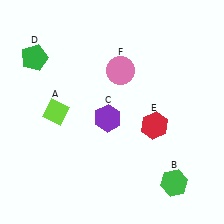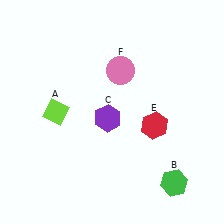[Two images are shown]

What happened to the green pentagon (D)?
The green pentagon (D) was removed in Image 2. It was in the top-left area of Image 1.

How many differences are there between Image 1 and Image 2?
There is 1 difference between the two images.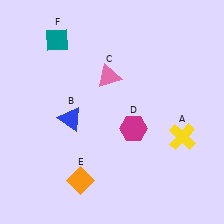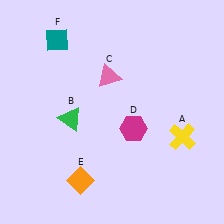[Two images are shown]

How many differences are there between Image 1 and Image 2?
There is 1 difference between the two images.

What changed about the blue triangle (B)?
In Image 1, B is blue. In Image 2, it changed to green.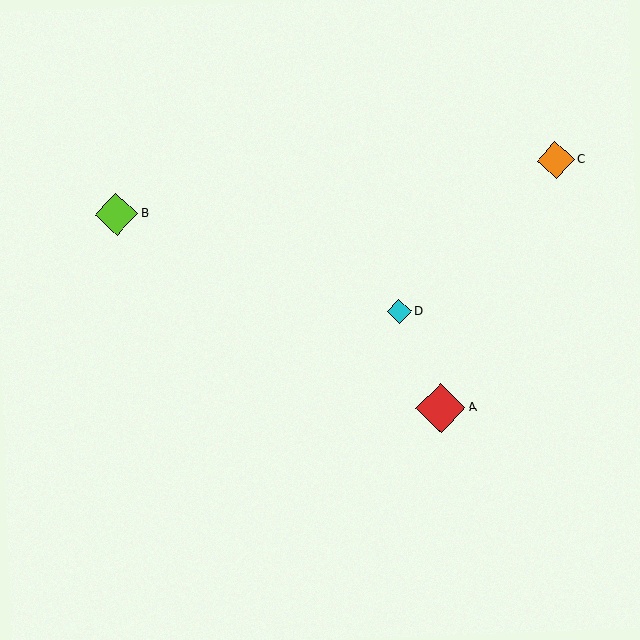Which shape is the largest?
The red diamond (labeled A) is the largest.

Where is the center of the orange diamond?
The center of the orange diamond is at (556, 160).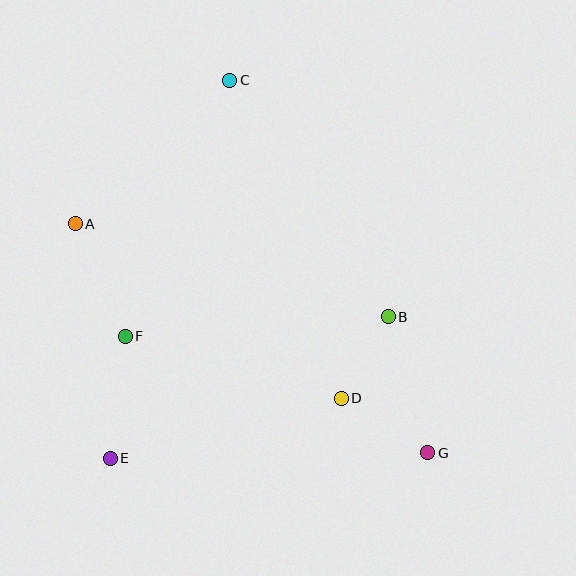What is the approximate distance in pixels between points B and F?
The distance between B and F is approximately 264 pixels.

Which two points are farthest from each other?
Points C and G are farthest from each other.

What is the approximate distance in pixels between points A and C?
The distance between A and C is approximately 211 pixels.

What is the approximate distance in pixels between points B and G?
The distance between B and G is approximately 142 pixels.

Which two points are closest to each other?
Points B and D are closest to each other.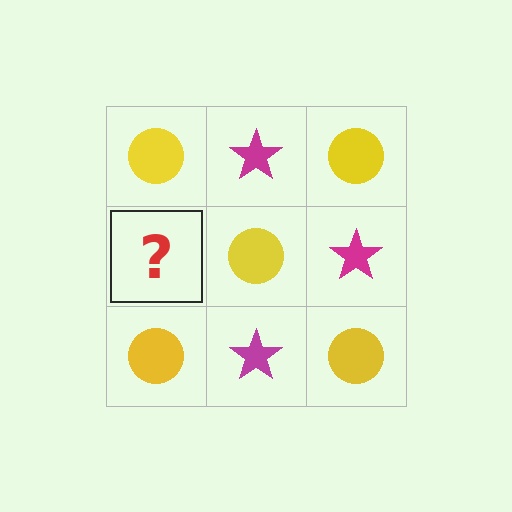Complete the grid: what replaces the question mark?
The question mark should be replaced with a magenta star.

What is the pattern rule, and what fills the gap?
The rule is that it alternates yellow circle and magenta star in a checkerboard pattern. The gap should be filled with a magenta star.